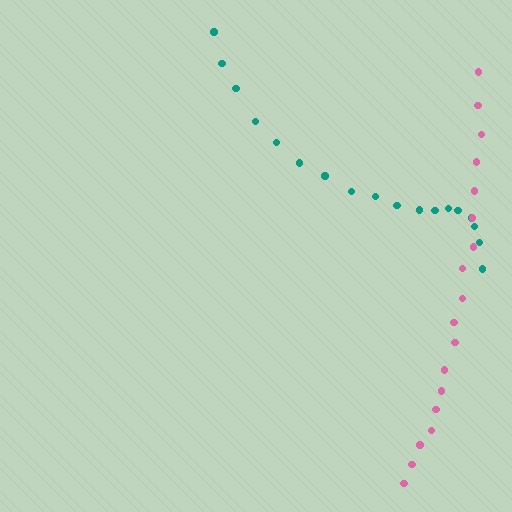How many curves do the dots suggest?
There are 2 distinct paths.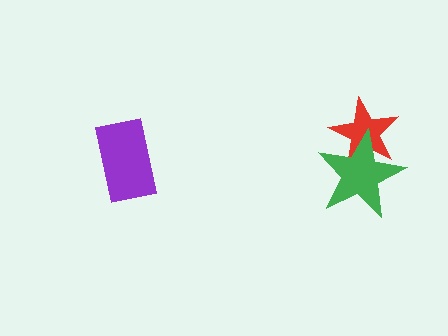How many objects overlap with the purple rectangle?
0 objects overlap with the purple rectangle.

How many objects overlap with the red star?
1 object overlaps with the red star.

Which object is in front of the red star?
The green star is in front of the red star.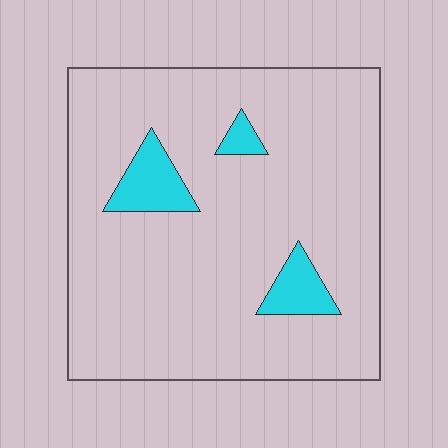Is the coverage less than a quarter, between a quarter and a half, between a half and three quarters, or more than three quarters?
Less than a quarter.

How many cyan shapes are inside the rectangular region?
3.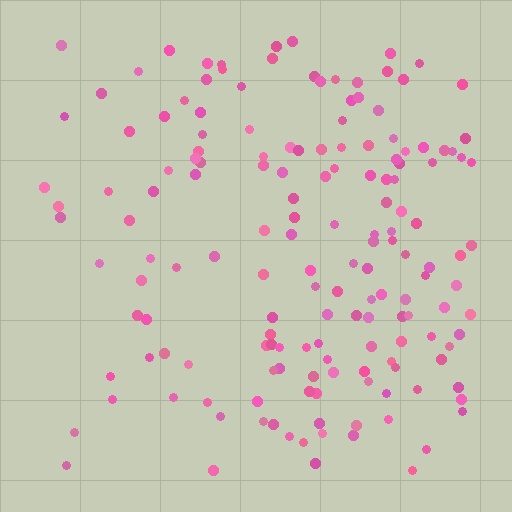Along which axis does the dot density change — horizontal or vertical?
Horizontal.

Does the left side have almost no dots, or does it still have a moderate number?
Still a moderate number, just noticeably fewer than the right.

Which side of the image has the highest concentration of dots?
The right.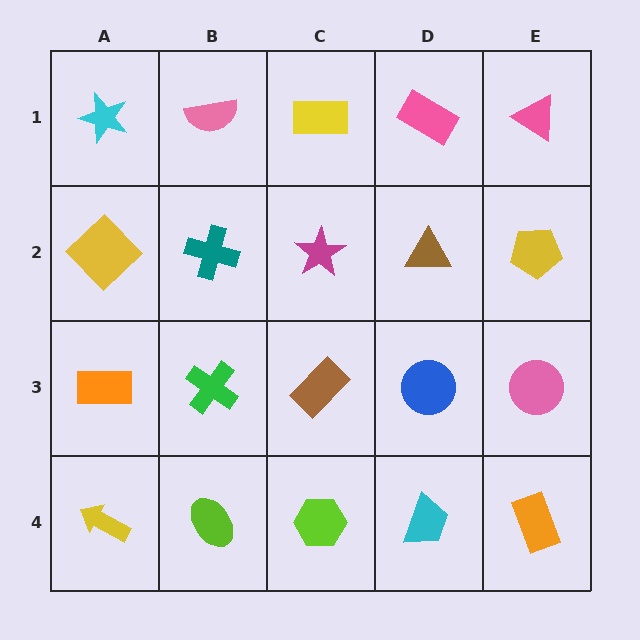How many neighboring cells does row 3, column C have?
4.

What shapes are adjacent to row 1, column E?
A yellow pentagon (row 2, column E), a pink rectangle (row 1, column D).